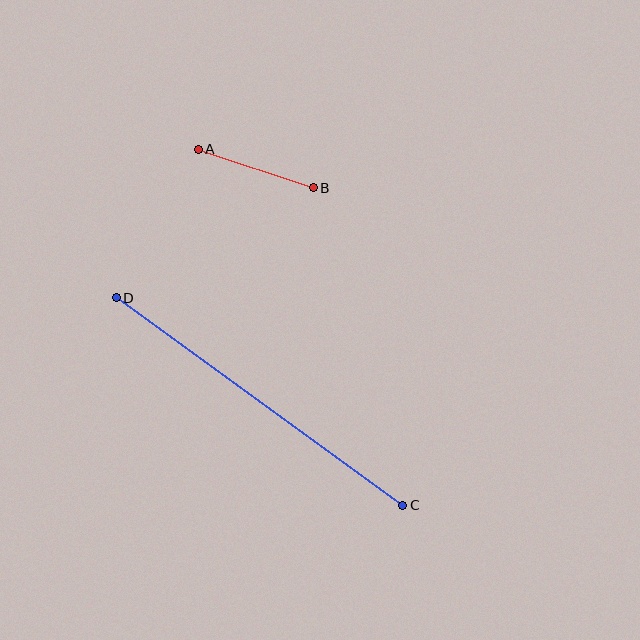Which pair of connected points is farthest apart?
Points C and D are farthest apart.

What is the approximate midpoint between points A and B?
The midpoint is at approximately (256, 169) pixels.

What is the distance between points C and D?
The distance is approximately 354 pixels.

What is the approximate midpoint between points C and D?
The midpoint is at approximately (260, 402) pixels.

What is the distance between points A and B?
The distance is approximately 121 pixels.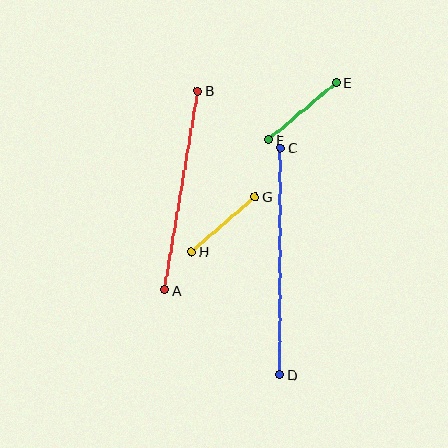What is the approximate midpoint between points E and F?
The midpoint is at approximately (302, 111) pixels.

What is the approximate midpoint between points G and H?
The midpoint is at approximately (223, 224) pixels.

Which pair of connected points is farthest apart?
Points C and D are farthest apart.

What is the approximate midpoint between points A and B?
The midpoint is at approximately (181, 190) pixels.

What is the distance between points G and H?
The distance is approximately 84 pixels.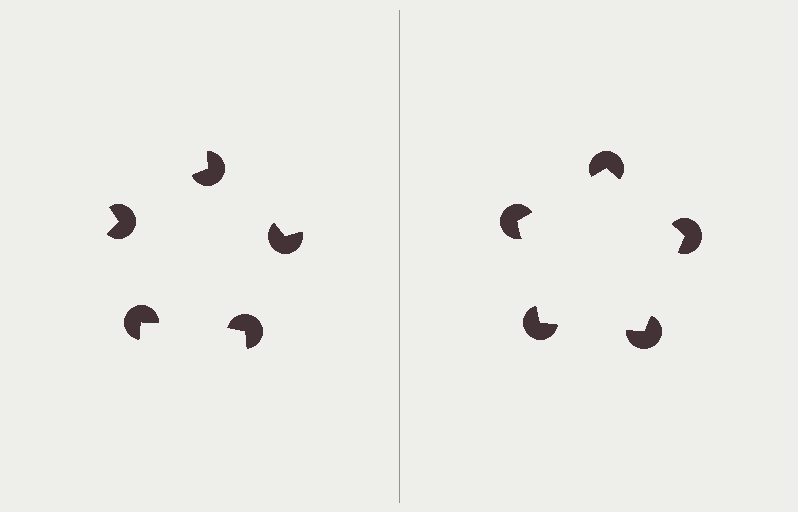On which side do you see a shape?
An illusory pentagon appears on the right side. On the left side the wedge cuts are rotated, so no coherent shape forms.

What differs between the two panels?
The pac-man discs are positioned identically on both sides; only the wedge orientations differ. On the right they align to a pentagon; on the left they are misaligned.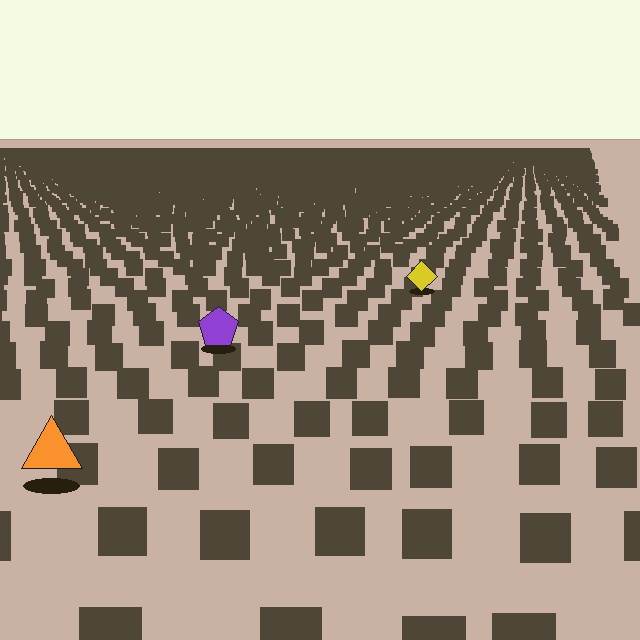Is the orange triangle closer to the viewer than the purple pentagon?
Yes. The orange triangle is closer — you can tell from the texture gradient: the ground texture is coarser near it.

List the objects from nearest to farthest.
From nearest to farthest: the orange triangle, the purple pentagon, the yellow diamond.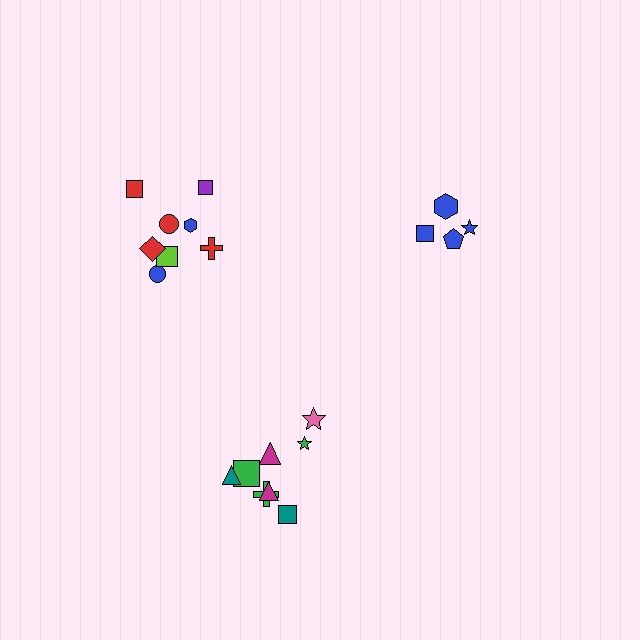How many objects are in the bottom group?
There are 8 objects.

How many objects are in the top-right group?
There are 4 objects.